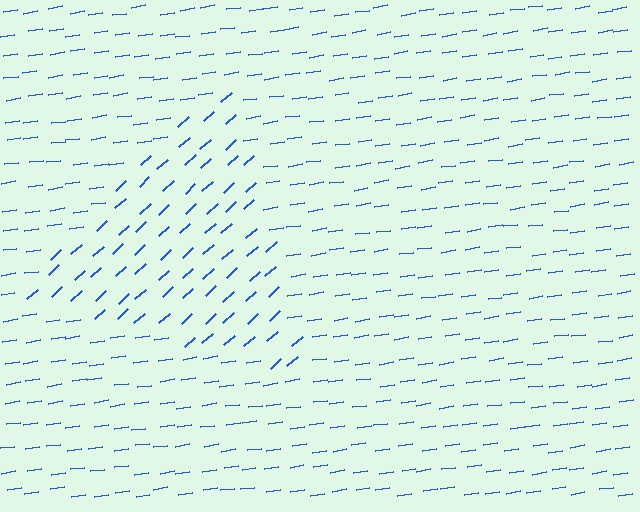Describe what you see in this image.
The image is filled with small blue line segments. A triangle region in the image has lines oriented differently from the surrounding lines, creating a visible texture boundary.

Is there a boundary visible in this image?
Yes, there is a texture boundary formed by a change in line orientation.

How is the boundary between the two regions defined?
The boundary is defined purely by a change in line orientation (approximately 34 degrees difference). All lines are the same color and thickness.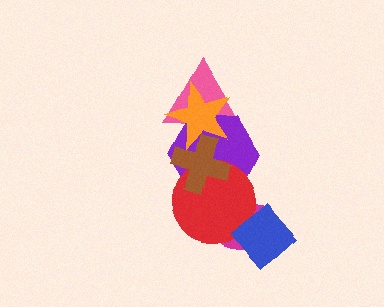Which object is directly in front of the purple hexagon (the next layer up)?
The red circle is directly in front of the purple hexagon.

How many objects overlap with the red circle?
4 objects overlap with the red circle.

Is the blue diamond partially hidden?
No, no other shape covers it.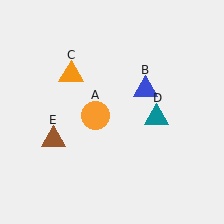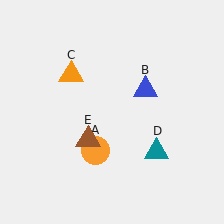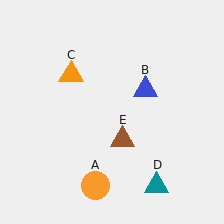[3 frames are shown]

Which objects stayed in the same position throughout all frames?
Blue triangle (object B) and orange triangle (object C) remained stationary.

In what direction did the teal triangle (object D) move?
The teal triangle (object D) moved down.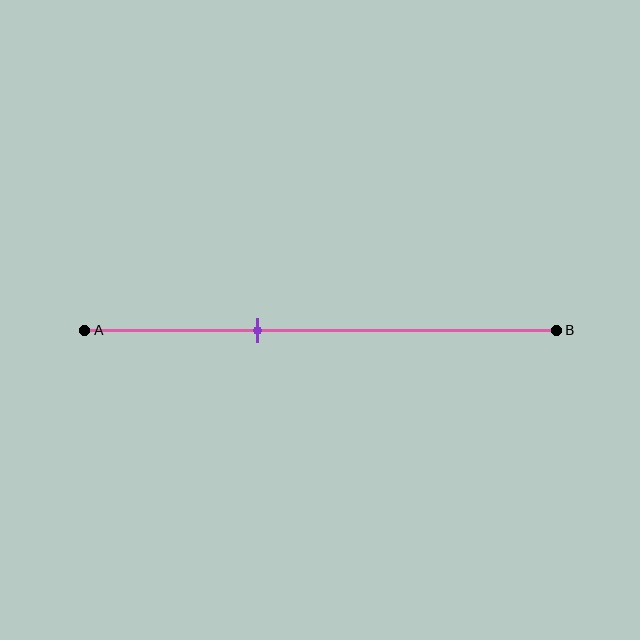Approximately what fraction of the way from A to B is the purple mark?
The purple mark is approximately 35% of the way from A to B.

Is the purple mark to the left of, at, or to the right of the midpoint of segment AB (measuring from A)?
The purple mark is to the left of the midpoint of segment AB.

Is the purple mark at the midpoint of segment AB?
No, the mark is at about 35% from A, not at the 50% midpoint.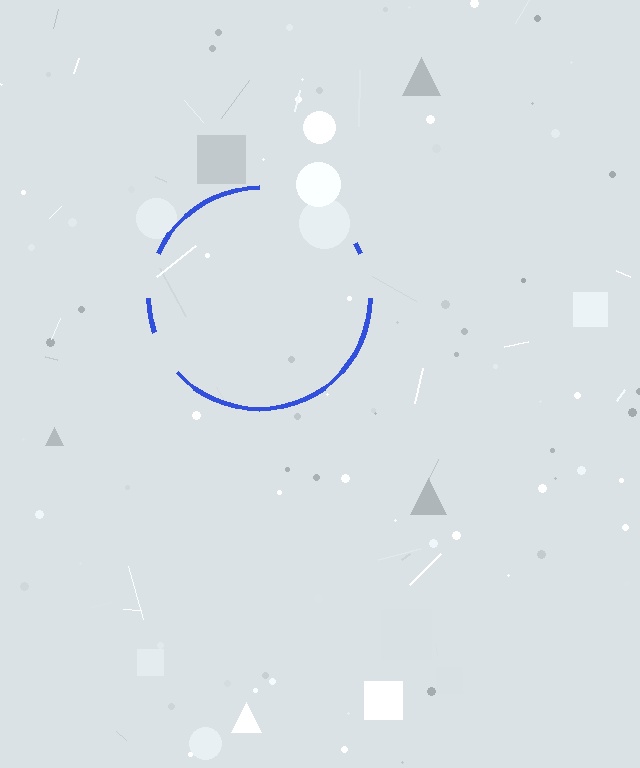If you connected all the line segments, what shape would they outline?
They would outline a circle.